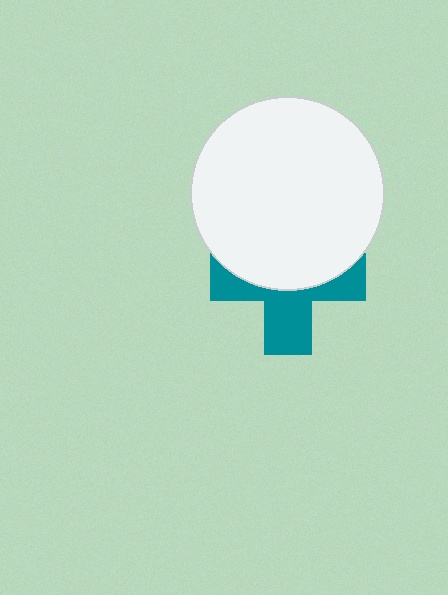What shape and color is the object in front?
The object in front is a white circle.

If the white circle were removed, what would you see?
You would see the complete teal cross.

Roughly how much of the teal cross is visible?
About half of it is visible (roughly 48%).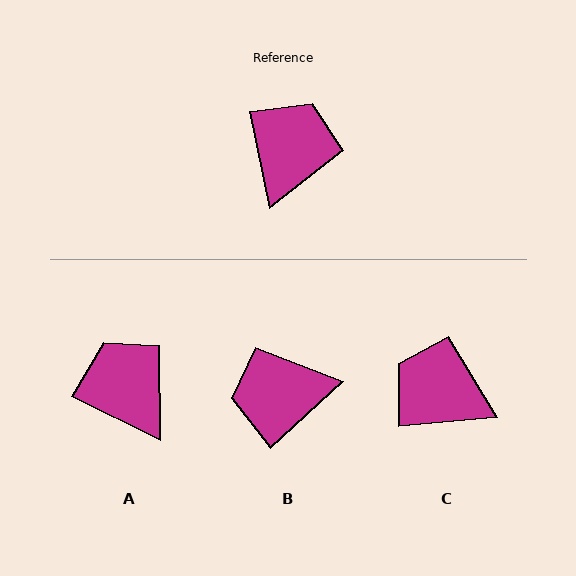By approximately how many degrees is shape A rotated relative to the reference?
Approximately 52 degrees counter-clockwise.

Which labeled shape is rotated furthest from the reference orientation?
B, about 121 degrees away.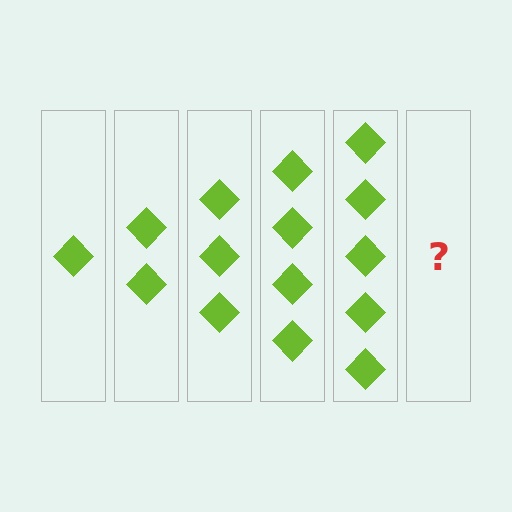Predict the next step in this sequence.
The next step is 6 diamonds.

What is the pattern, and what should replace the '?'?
The pattern is that each step adds one more diamond. The '?' should be 6 diamonds.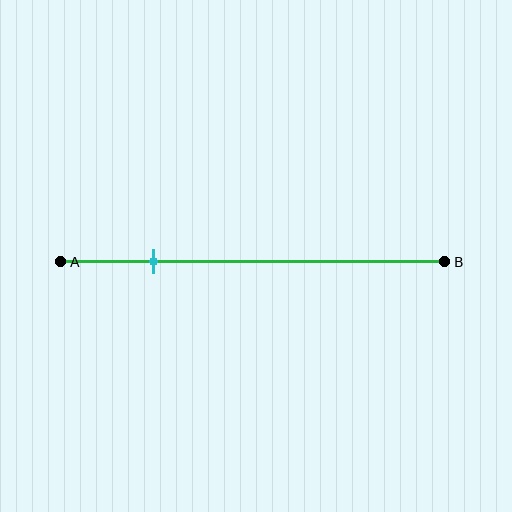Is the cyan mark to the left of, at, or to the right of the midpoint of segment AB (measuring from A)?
The cyan mark is to the left of the midpoint of segment AB.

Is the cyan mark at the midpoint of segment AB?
No, the mark is at about 25% from A, not at the 50% midpoint.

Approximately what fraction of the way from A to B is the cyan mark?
The cyan mark is approximately 25% of the way from A to B.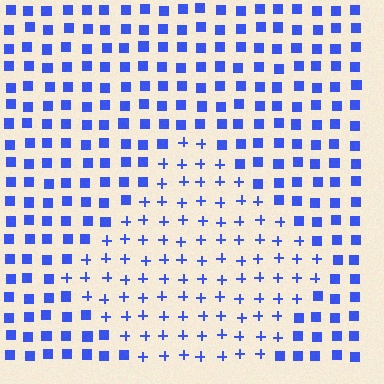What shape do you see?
I see a diamond.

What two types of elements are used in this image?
The image uses plus signs inside the diamond region and squares outside it.